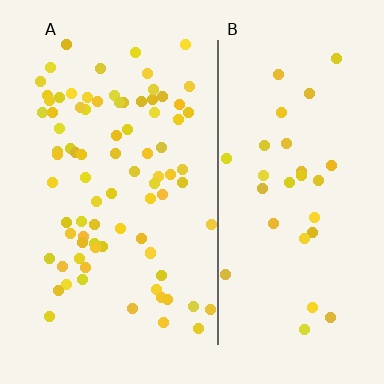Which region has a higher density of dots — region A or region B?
A (the left).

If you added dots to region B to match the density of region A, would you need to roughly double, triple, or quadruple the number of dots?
Approximately triple.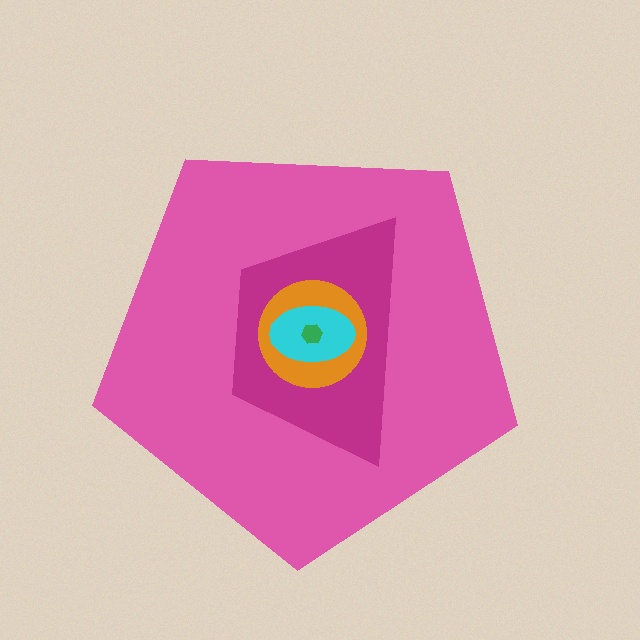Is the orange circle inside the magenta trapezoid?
Yes.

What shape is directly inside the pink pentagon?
The magenta trapezoid.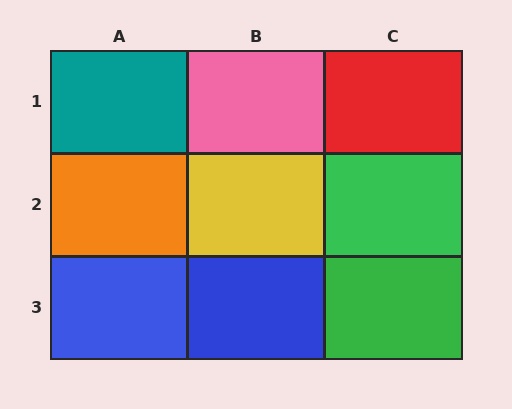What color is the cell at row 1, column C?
Red.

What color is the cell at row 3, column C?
Green.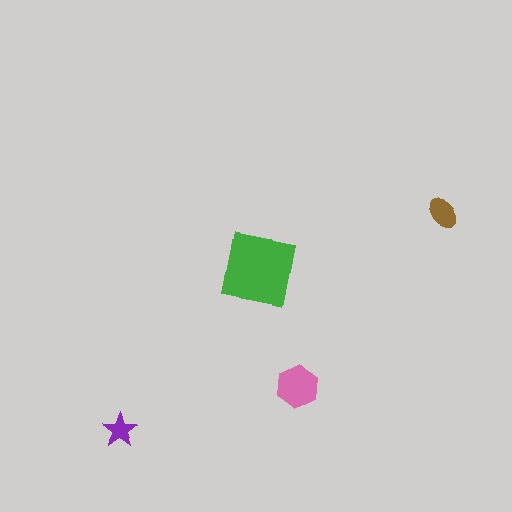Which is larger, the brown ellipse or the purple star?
The brown ellipse.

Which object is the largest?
The green square.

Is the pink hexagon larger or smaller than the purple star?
Larger.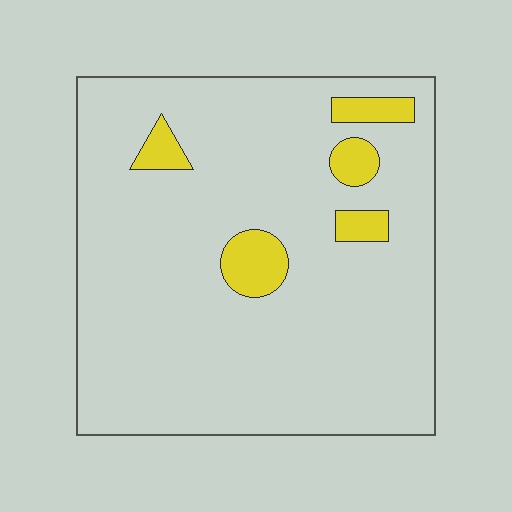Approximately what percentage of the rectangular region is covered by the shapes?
Approximately 10%.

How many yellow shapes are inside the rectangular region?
5.